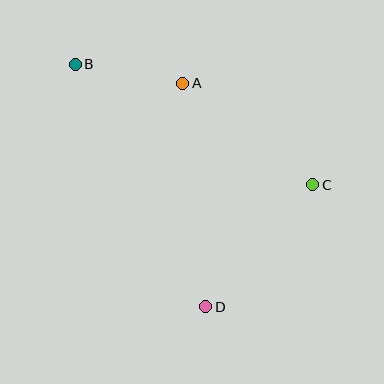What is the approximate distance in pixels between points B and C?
The distance between B and C is approximately 266 pixels.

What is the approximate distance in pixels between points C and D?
The distance between C and D is approximately 162 pixels.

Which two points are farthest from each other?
Points B and D are farthest from each other.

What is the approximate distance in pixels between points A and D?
The distance between A and D is approximately 225 pixels.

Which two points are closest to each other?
Points A and B are closest to each other.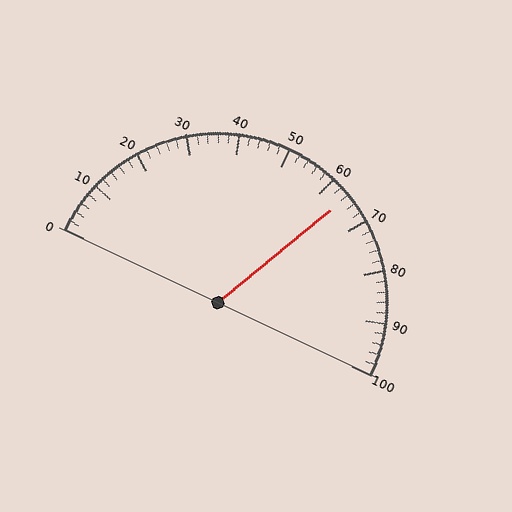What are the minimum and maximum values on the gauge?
The gauge ranges from 0 to 100.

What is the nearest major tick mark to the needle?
The nearest major tick mark is 60.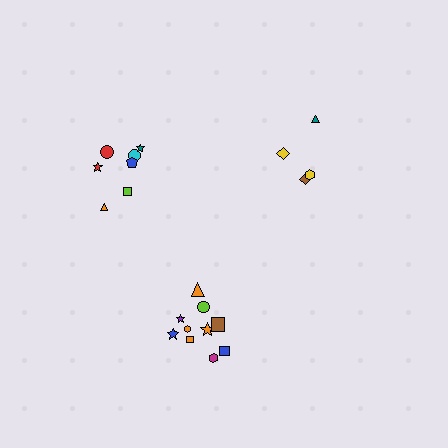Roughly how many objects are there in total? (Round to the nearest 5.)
Roughly 20 objects in total.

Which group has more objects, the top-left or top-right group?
The top-left group.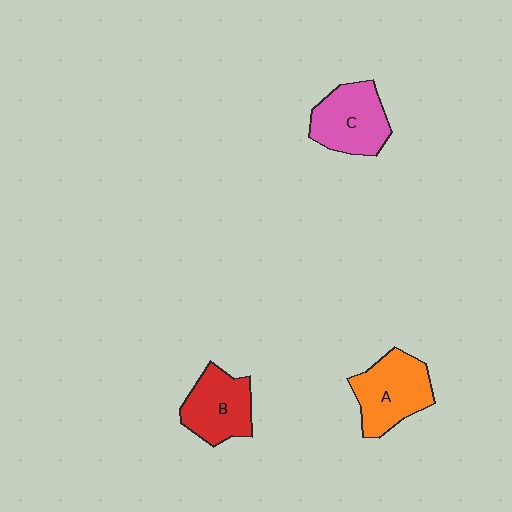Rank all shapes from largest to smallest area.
From largest to smallest: A (orange), C (pink), B (red).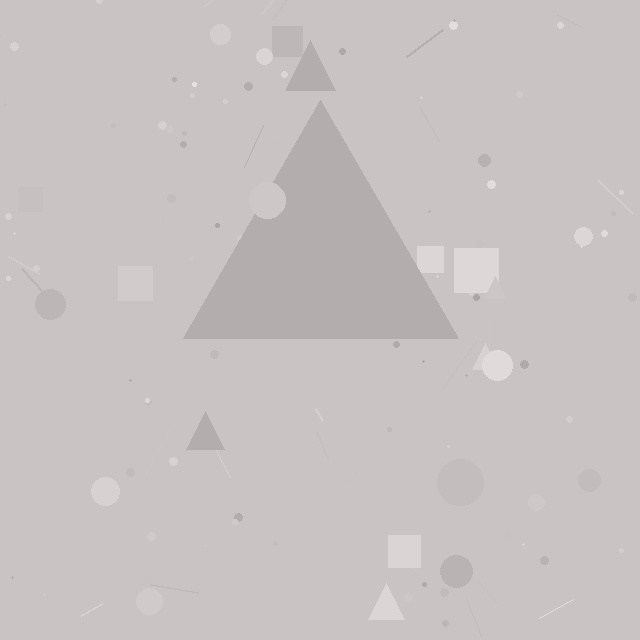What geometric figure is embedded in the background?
A triangle is embedded in the background.